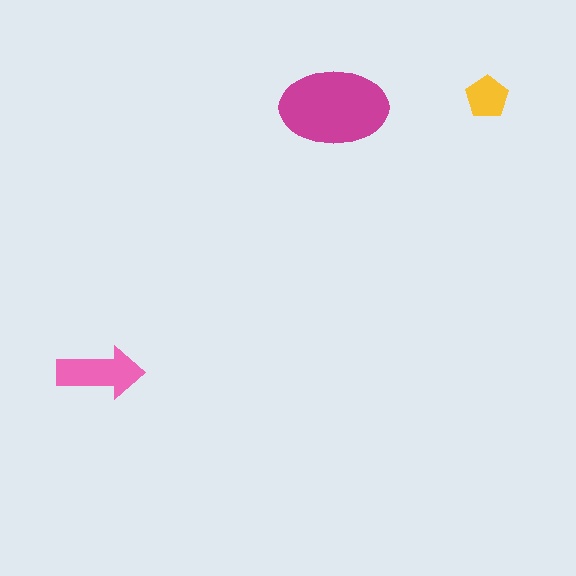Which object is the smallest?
The yellow pentagon.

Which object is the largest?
The magenta ellipse.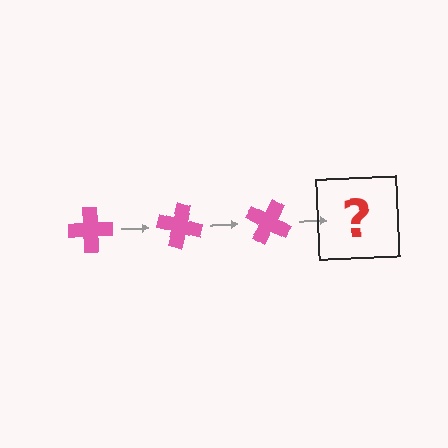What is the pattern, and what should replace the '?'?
The pattern is that the cross rotates 15 degrees each step. The '?' should be a pink cross rotated 45 degrees.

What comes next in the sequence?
The next element should be a pink cross rotated 45 degrees.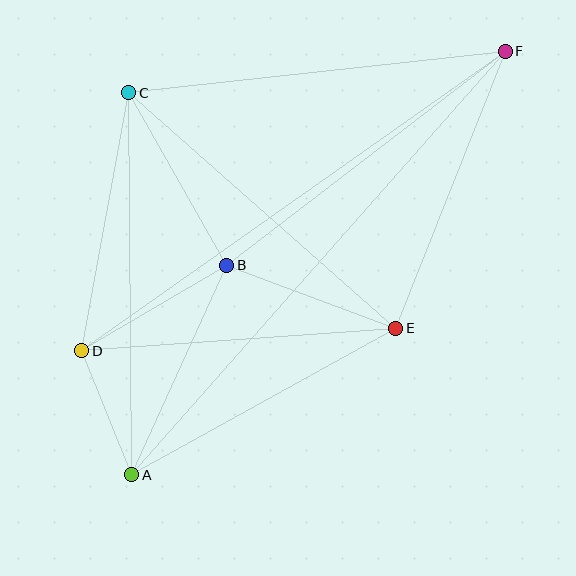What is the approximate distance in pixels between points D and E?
The distance between D and E is approximately 315 pixels.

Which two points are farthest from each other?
Points A and F are farthest from each other.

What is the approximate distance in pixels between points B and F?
The distance between B and F is approximately 351 pixels.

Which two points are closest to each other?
Points A and D are closest to each other.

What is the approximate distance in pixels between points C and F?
The distance between C and F is approximately 379 pixels.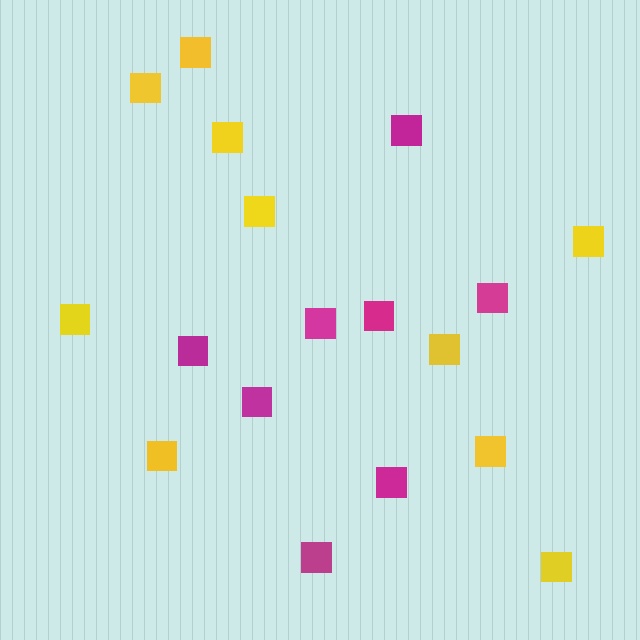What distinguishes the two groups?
There are 2 groups: one group of magenta squares (8) and one group of yellow squares (10).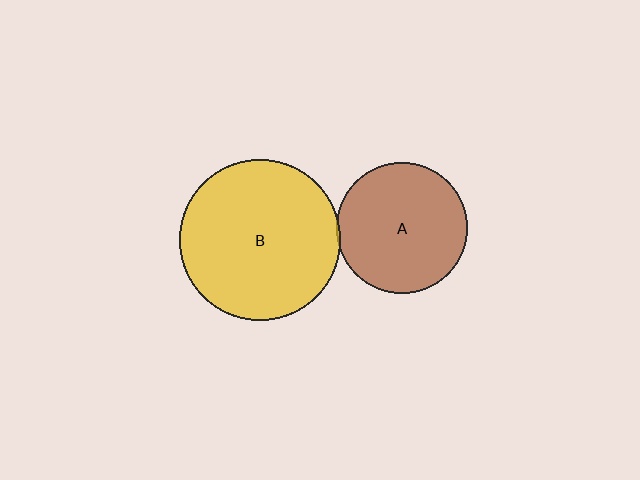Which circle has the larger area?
Circle B (yellow).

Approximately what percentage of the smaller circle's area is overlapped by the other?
Approximately 5%.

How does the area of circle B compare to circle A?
Approximately 1.5 times.